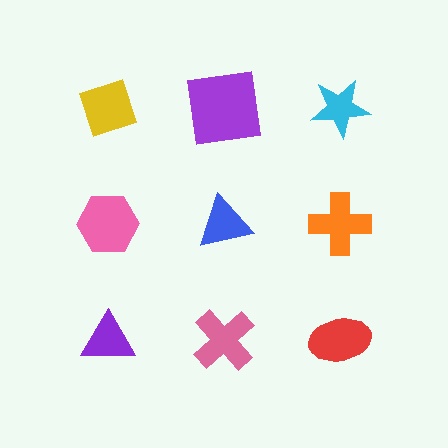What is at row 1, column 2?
A purple square.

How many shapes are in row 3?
3 shapes.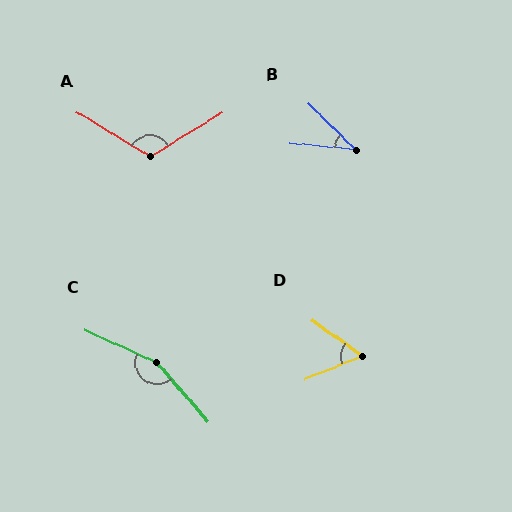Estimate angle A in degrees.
Approximately 117 degrees.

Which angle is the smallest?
B, at approximately 38 degrees.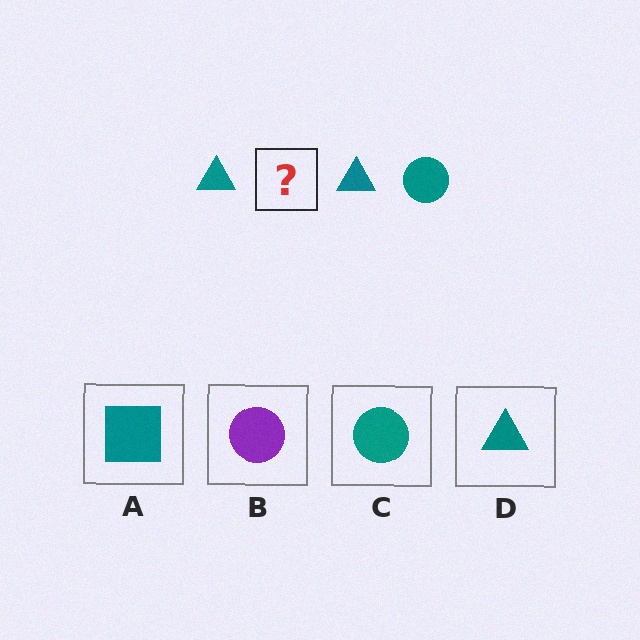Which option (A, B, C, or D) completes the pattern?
C.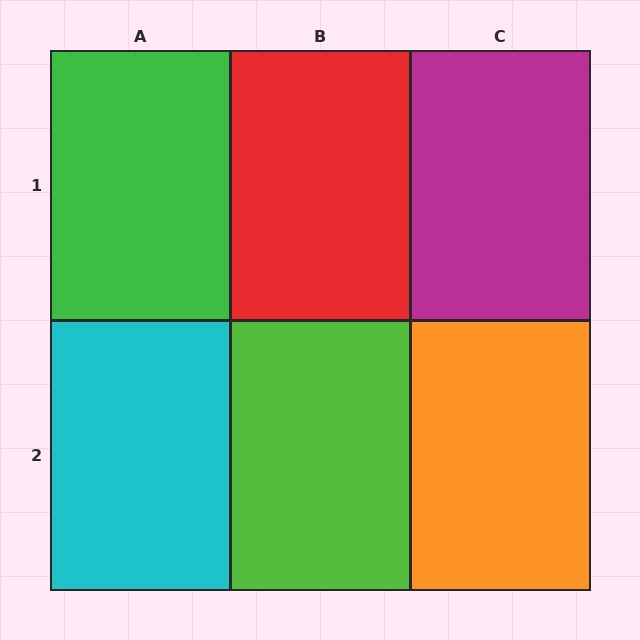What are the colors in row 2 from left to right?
Cyan, lime, orange.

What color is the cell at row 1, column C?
Magenta.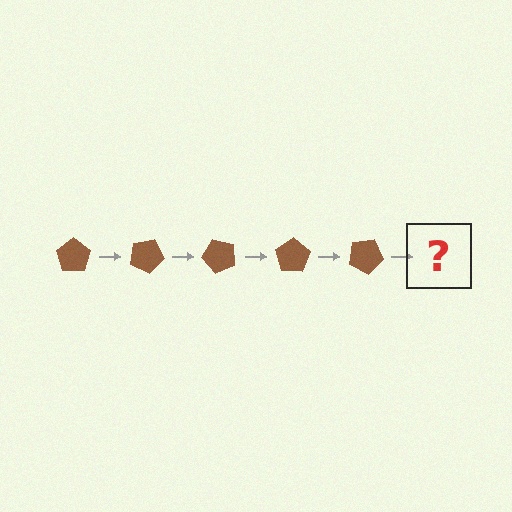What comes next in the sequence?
The next element should be a brown pentagon rotated 125 degrees.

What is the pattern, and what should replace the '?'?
The pattern is that the pentagon rotates 25 degrees each step. The '?' should be a brown pentagon rotated 125 degrees.